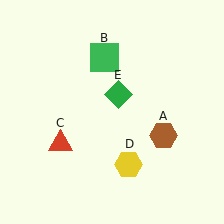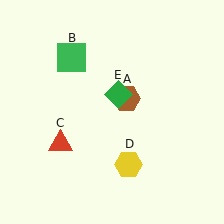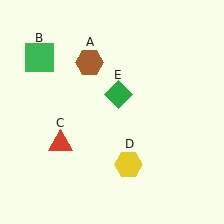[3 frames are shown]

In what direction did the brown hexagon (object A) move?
The brown hexagon (object A) moved up and to the left.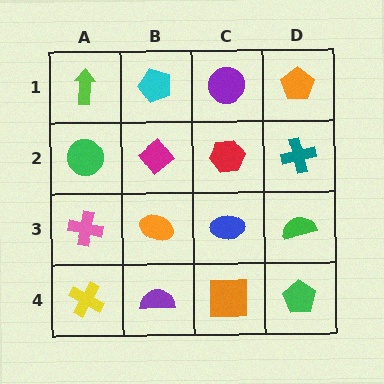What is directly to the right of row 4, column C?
A green pentagon.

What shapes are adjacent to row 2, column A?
A lime arrow (row 1, column A), a pink cross (row 3, column A), a magenta diamond (row 2, column B).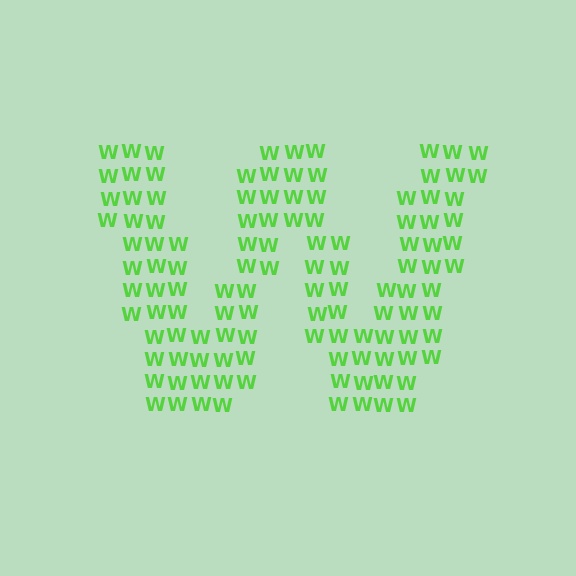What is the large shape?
The large shape is the letter W.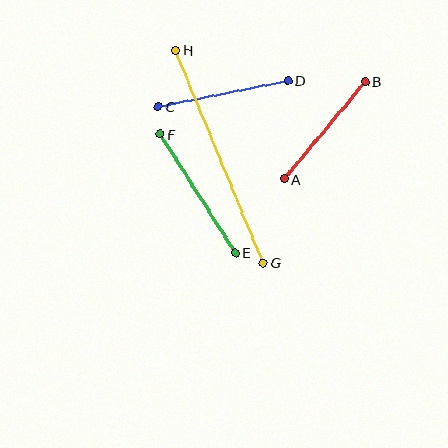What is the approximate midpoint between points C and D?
The midpoint is at approximately (223, 94) pixels.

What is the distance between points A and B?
The distance is approximately 126 pixels.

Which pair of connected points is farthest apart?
Points G and H are farthest apart.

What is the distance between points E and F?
The distance is approximately 140 pixels.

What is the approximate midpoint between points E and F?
The midpoint is at approximately (198, 193) pixels.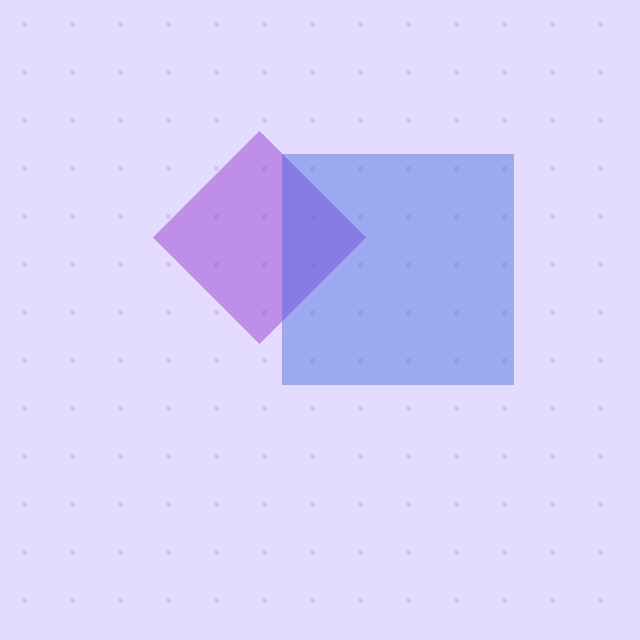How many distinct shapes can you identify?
There are 2 distinct shapes: a purple diamond, a blue square.